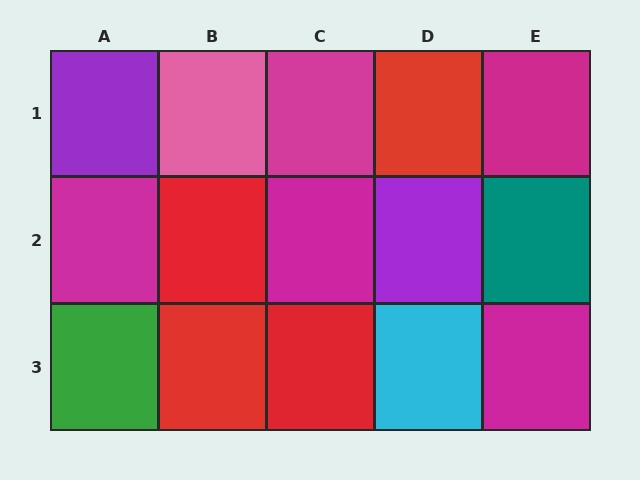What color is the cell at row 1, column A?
Purple.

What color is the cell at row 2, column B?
Red.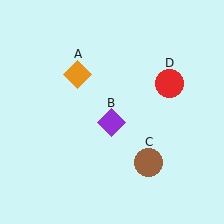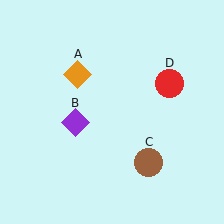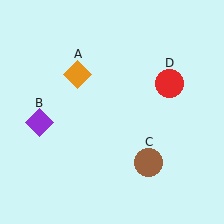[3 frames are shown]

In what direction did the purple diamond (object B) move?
The purple diamond (object B) moved left.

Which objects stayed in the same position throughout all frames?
Orange diamond (object A) and brown circle (object C) and red circle (object D) remained stationary.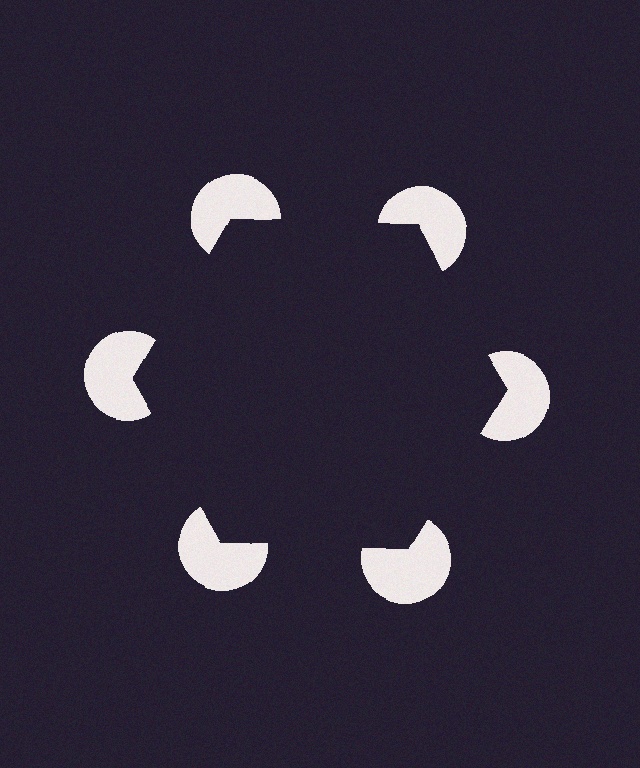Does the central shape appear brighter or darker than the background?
It typically appears slightly darker than the background, even though no actual brightness change is drawn.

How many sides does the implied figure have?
6 sides.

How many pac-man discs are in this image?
There are 6 — one at each vertex of the illusory hexagon.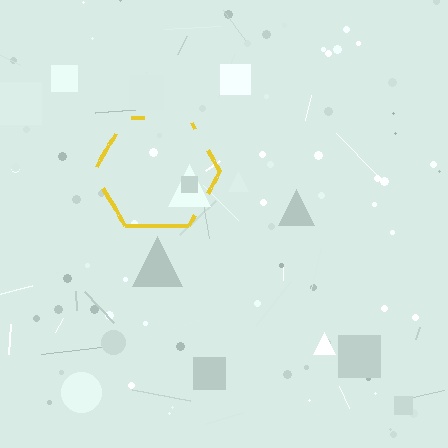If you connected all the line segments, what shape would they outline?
They would outline a hexagon.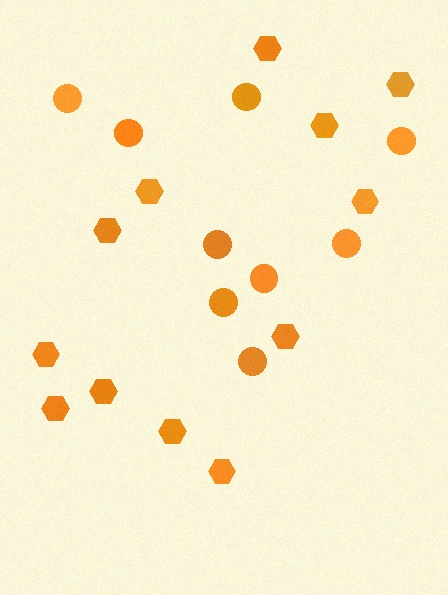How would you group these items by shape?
There are 2 groups: one group of hexagons (12) and one group of circles (9).